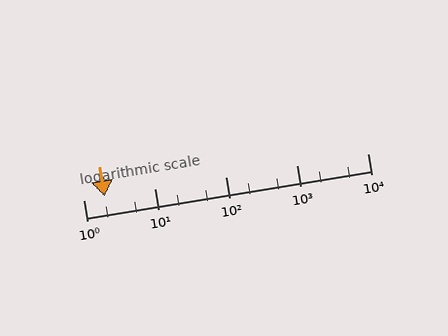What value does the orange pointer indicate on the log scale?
The pointer indicates approximately 2.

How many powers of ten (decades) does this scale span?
The scale spans 4 decades, from 1 to 10000.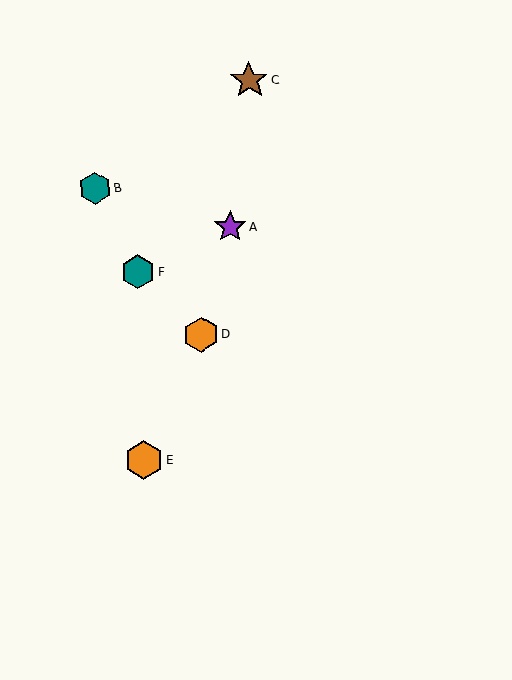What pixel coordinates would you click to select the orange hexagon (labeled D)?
Click at (201, 335) to select the orange hexagon D.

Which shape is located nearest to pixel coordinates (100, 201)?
The teal hexagon (labeled B) at (95, 188) is nearest to that location.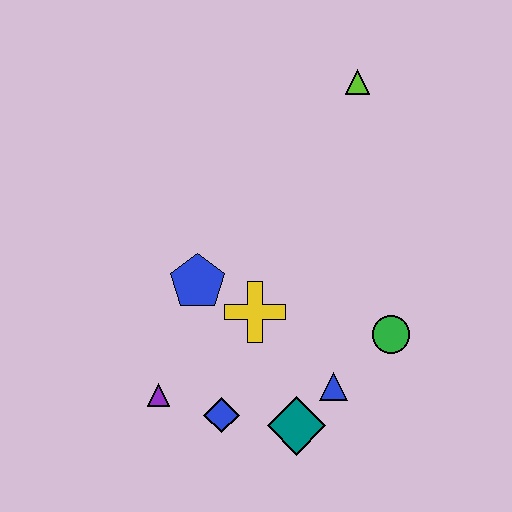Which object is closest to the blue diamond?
The purple triangle is closest to the blue diamond.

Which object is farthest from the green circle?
The lime triangle is farthest from the green circle.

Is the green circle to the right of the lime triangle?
Yes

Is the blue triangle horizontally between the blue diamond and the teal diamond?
No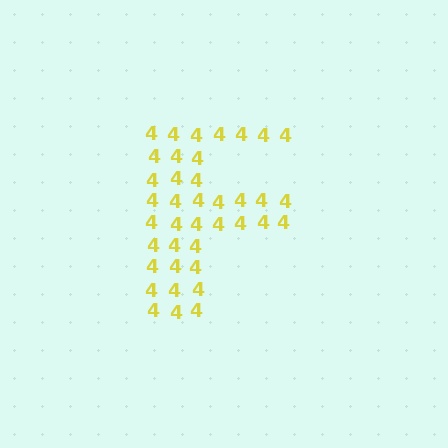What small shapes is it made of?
It is made of small digit 4's.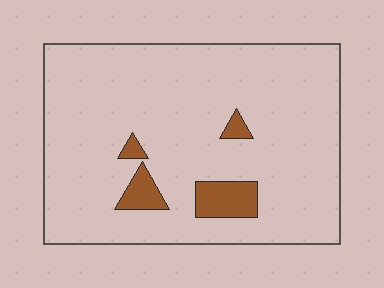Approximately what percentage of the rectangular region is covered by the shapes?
Approximately 10%.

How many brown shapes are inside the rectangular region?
4.